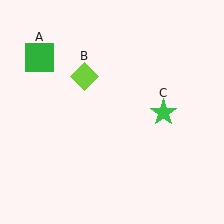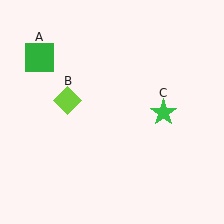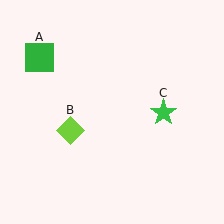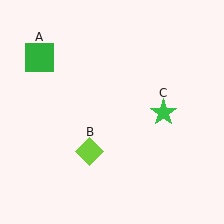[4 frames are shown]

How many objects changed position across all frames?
1 object changed position: lime diamond (object B).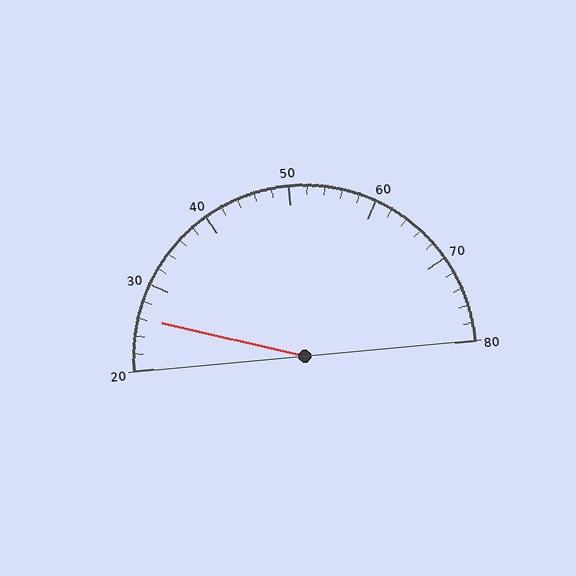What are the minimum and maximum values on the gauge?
The gauge ranges from 20 to 80.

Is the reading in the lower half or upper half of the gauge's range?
The reading is in the lower half of the range (20 to 80).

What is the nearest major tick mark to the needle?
The nearest major tick mark is 30.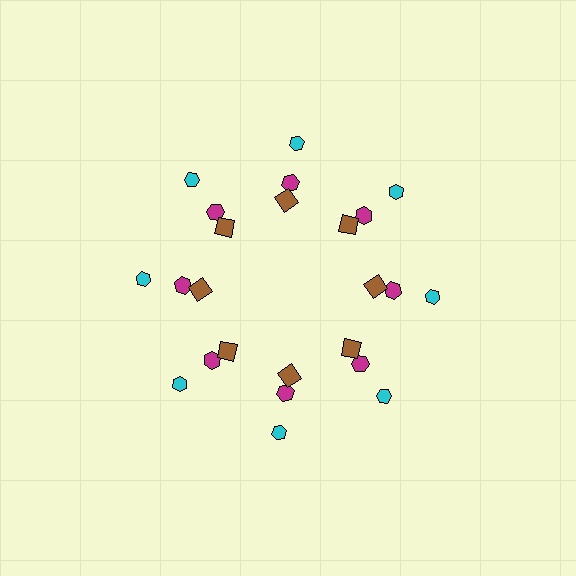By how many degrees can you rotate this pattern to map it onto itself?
The pattern maps onto itself every 45 degrees of rotation.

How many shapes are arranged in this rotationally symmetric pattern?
There are 24 shapes, arranged in 8 groups of 3.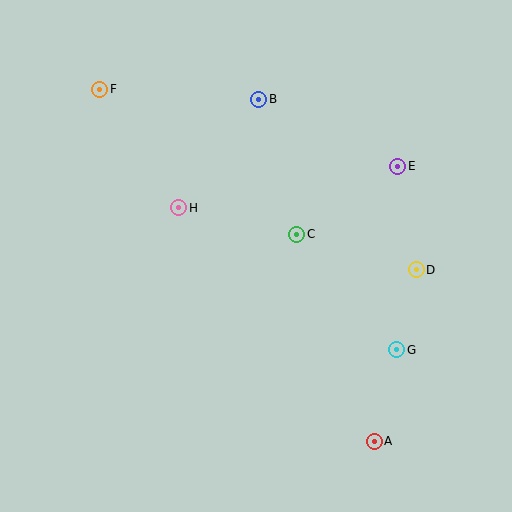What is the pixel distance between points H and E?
The distance between H and E is 223 pixels.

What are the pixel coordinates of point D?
Point D is at (416, 270).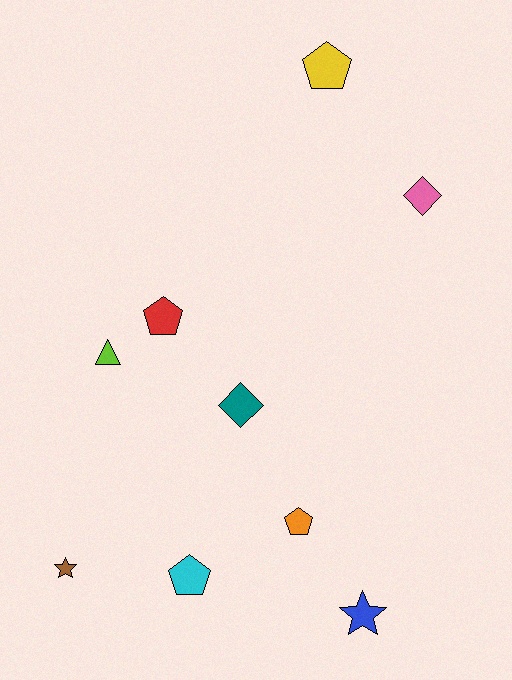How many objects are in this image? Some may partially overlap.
There are 9 objects.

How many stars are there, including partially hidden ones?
There are 2 stars.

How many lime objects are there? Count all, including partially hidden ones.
There is 1 lime object.